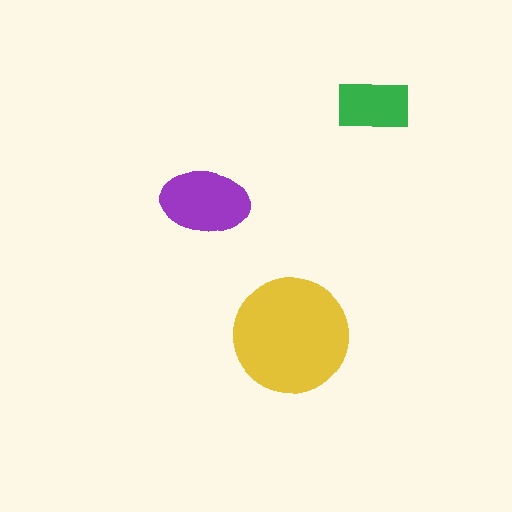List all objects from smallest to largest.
The green rectangle, the purple ellipse, the yellow circle.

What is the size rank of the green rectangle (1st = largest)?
3rd.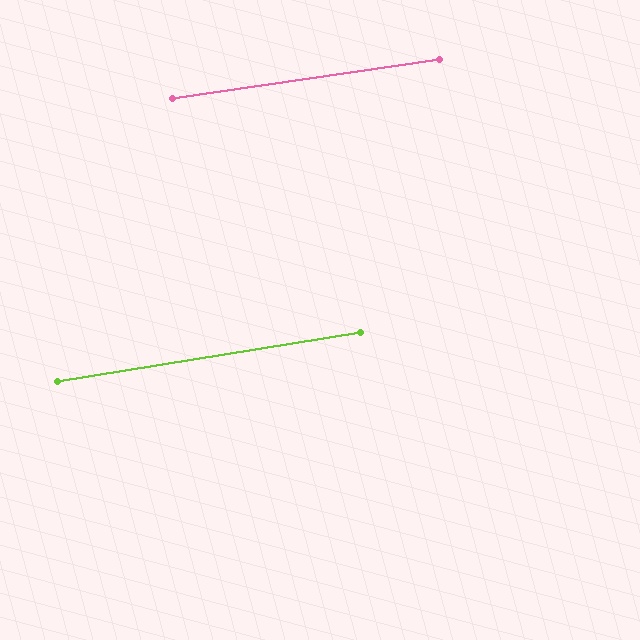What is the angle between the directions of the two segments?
Approximately 1 degree.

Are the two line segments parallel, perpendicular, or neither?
Parallel — their directions differ by only 0.9°.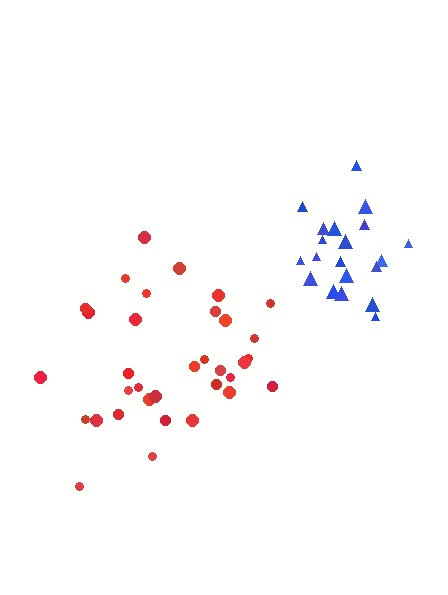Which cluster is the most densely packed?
Blue.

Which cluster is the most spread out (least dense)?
Red.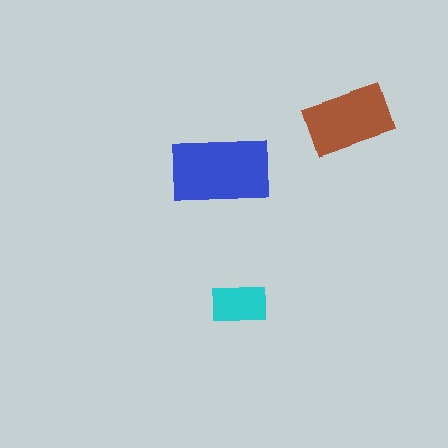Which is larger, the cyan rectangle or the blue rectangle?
The blue one.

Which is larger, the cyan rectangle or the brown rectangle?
The brown one.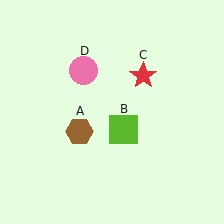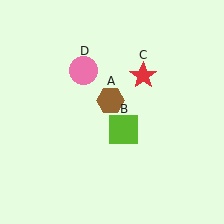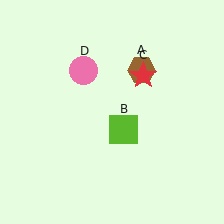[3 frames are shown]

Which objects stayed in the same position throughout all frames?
Lime square (object B) and red star (object C) and pink circle (object D) remained stationary.